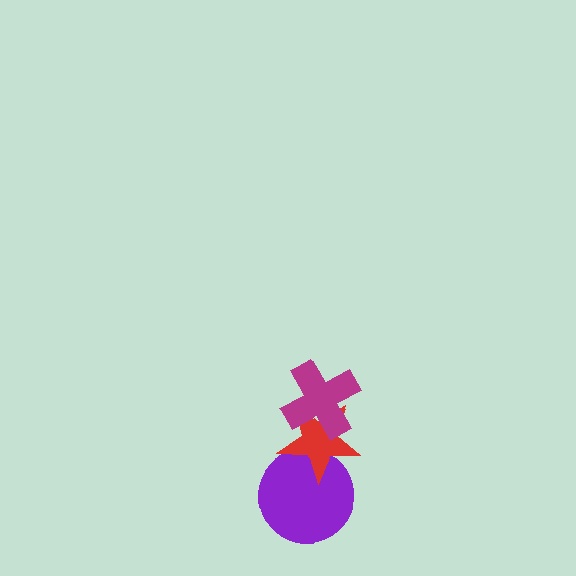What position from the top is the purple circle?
The purple circle is 3rd from the top.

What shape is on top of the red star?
The magenta cross is on top of the red star.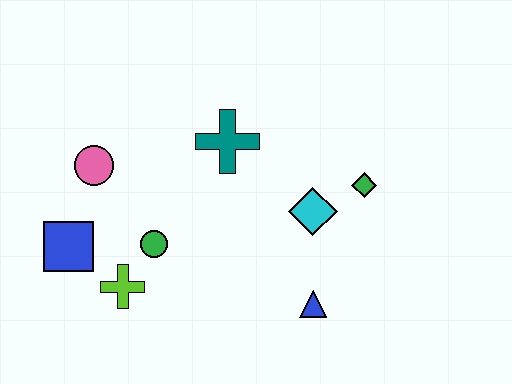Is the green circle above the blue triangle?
Yes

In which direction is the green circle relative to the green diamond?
The green circle is to the left of the green diamond.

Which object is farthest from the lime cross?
The green diamond is farthest from the lime cross.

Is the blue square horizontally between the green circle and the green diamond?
No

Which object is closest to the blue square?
The lime cross is closest to the blue square.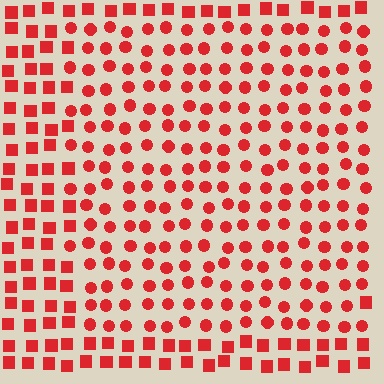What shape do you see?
I see a rectangle.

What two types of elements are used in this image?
The image uses circles inside the rectangle region and squares outside it.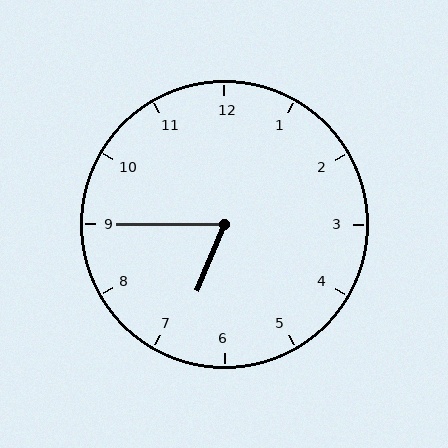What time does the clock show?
6:45.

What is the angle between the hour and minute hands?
Approximately 68 degrees.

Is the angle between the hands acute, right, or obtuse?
It is acute.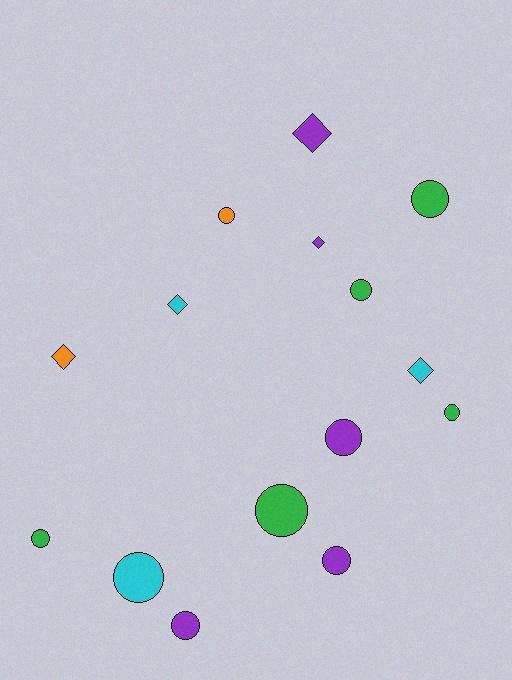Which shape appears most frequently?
Circle, with 10 objects.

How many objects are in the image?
There are 15 objects.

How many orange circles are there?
There is 1 orange circle.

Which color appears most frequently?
Green, with 5 objects.